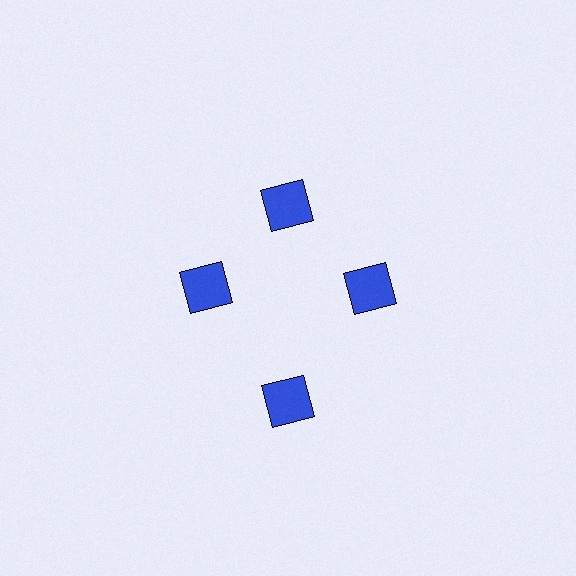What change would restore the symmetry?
The symmetry would be restored by moving it inward, back onto the ring so that all 4 squares sit at equal angles and equal distance from the center.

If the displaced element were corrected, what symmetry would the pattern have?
It would have 4-fold rotational symmetry — the pattern would map onto itself every 90 degrees.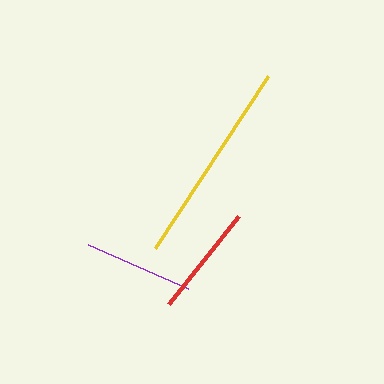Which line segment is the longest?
The yellow line is the longest at approximately 206 pixels.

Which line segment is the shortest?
The purple line is the shortest at approximately 109 pixels.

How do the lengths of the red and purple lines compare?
The red and purple lines are approximately the same length.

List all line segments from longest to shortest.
From longest to shortest: yellow, red, purple.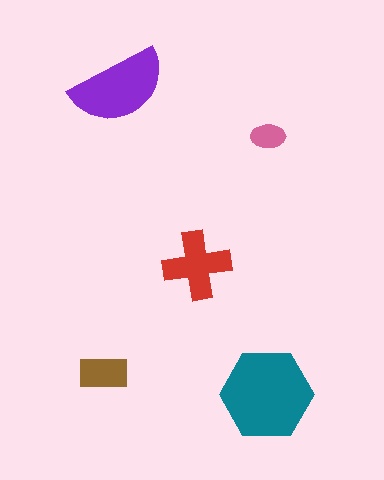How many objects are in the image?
There are 5 objects in the image.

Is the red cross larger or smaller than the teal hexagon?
Smaller.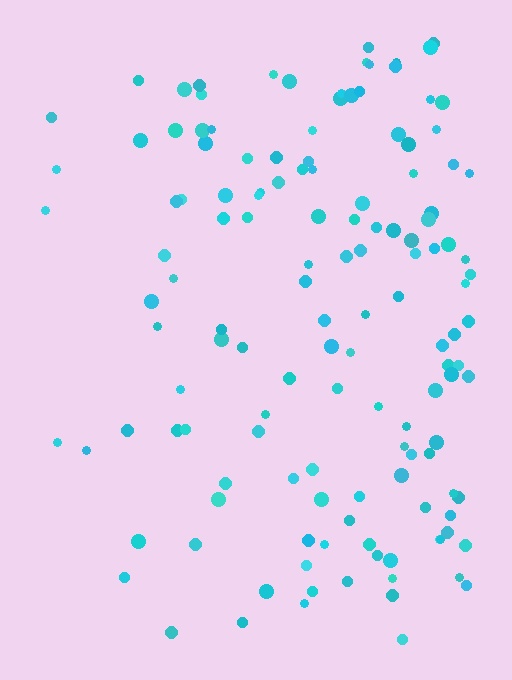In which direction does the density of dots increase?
From left to right, with the right side densest.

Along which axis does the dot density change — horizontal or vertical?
Horizontal.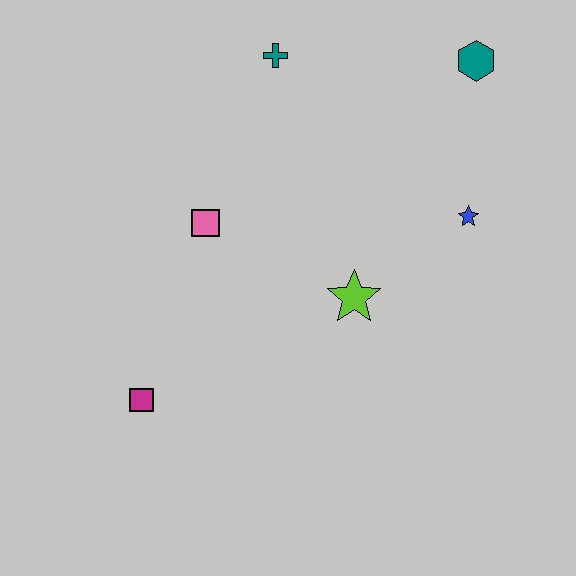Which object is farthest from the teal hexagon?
The magenta square is farthest from the teal hexagon.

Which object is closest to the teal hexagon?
The blue star is closest to the teal hexagon.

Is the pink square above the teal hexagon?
No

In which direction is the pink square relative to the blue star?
The pink square is to the left of the blue star.